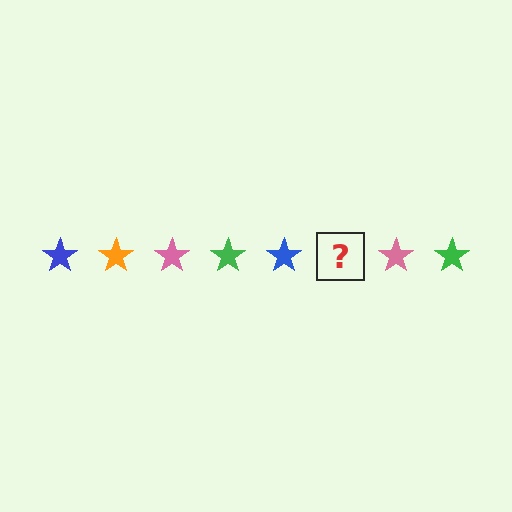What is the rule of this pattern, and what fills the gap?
The rule is that the pattern cycles through blue, orange, pink, green stars. The gap should be filled with an orange star.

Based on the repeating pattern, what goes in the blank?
The blank should be an orange star.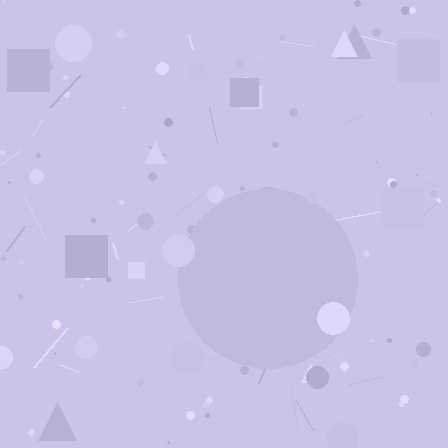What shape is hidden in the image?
A circle is hidden in the image.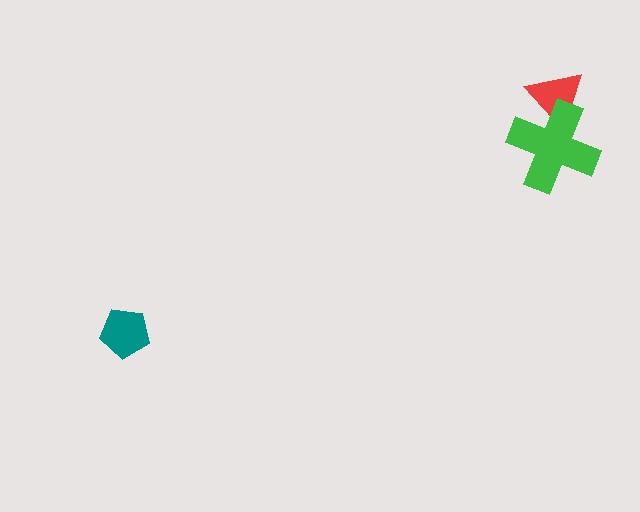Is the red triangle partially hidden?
Yes, it is partially covered by another shape.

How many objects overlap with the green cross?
1 object overlaps with the green cross.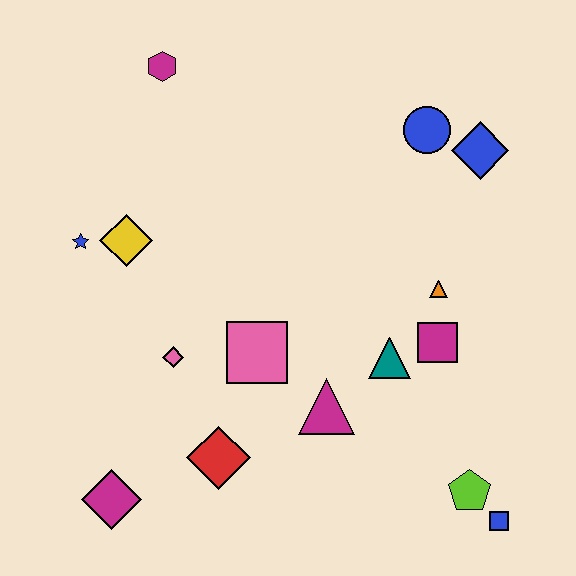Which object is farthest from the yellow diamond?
The blue square is farthest from the yellow diamond.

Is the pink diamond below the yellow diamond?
Yes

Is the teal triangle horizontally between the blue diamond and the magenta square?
No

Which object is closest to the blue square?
The lime pentagon is closest to the blue square.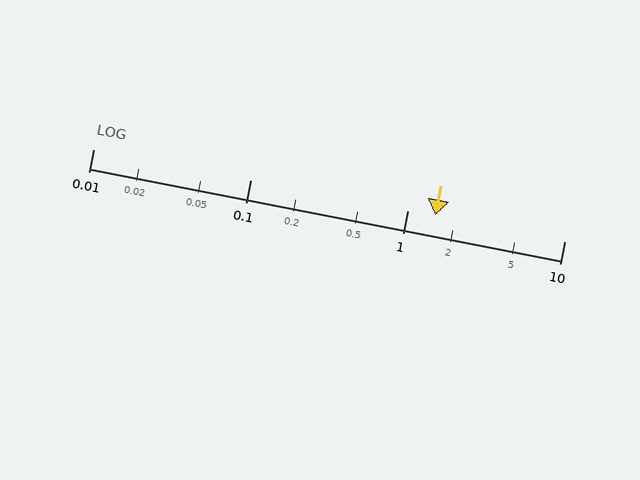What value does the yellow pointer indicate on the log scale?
The pointer indicates approximately 1.5.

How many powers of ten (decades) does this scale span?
The scale spans 3 decades, from 0.01 to 10.